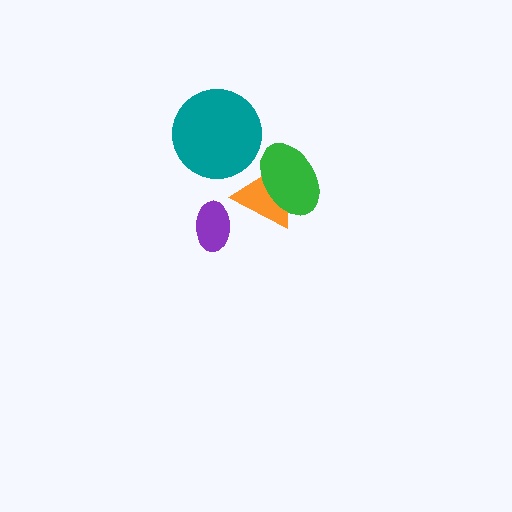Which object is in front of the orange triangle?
The green ellipse is in front of the orange triangle.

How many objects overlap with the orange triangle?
1 object overlaps with the orange triangle.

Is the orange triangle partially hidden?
Yes, it is partially covered by another shape.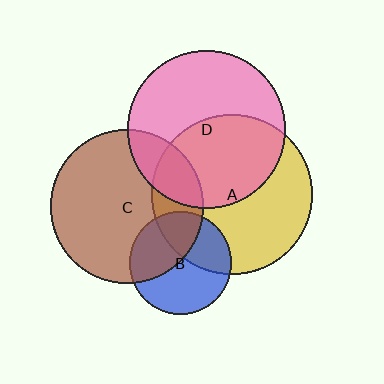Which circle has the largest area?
Circle A (yellow).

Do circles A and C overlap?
Yes.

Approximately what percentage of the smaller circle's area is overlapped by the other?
Approximately 20%.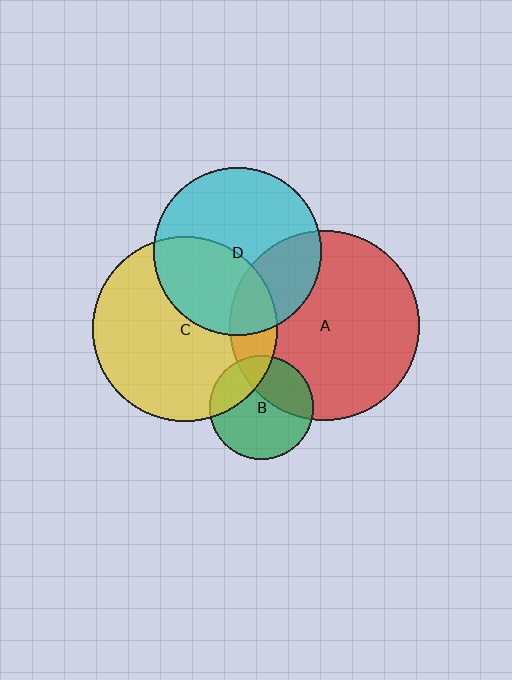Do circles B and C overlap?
Yes.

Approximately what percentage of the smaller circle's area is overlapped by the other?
Approximately 25%.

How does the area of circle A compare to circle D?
Approximately 1.3 times.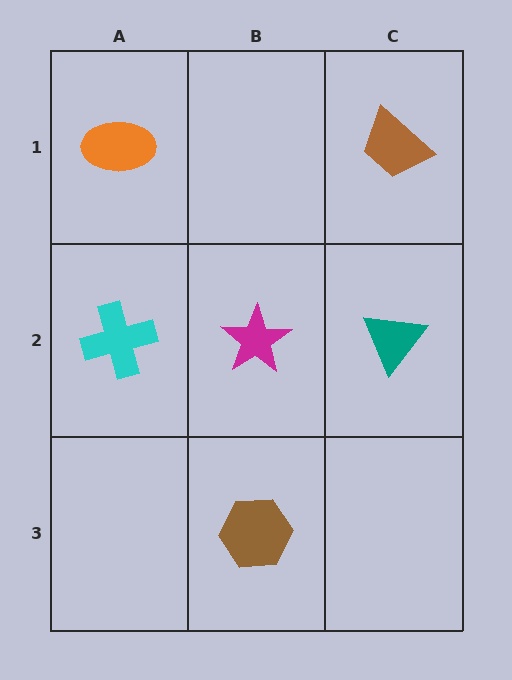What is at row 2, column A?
A cyan cross.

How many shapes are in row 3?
1 shape.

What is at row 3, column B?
A brown hexagon.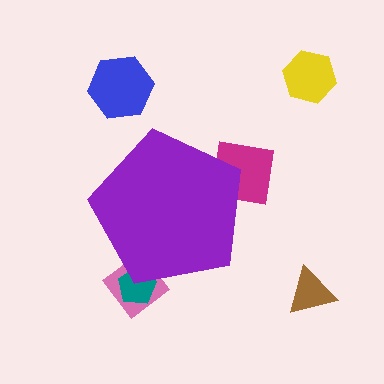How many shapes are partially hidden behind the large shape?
3 shapes are partially hidden.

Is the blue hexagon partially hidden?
No, the blue hexagon is fully visible.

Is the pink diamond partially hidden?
Yes, the pink diamond is partially hidden behind the purple pentagon.